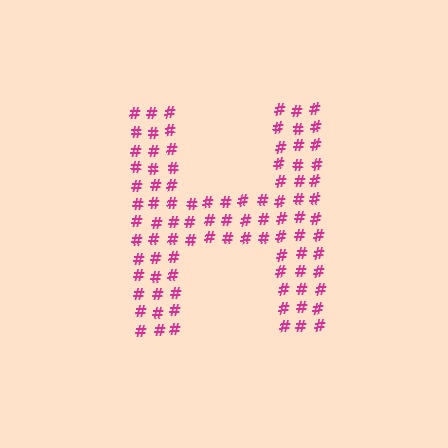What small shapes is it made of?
It is made of small hash symbols.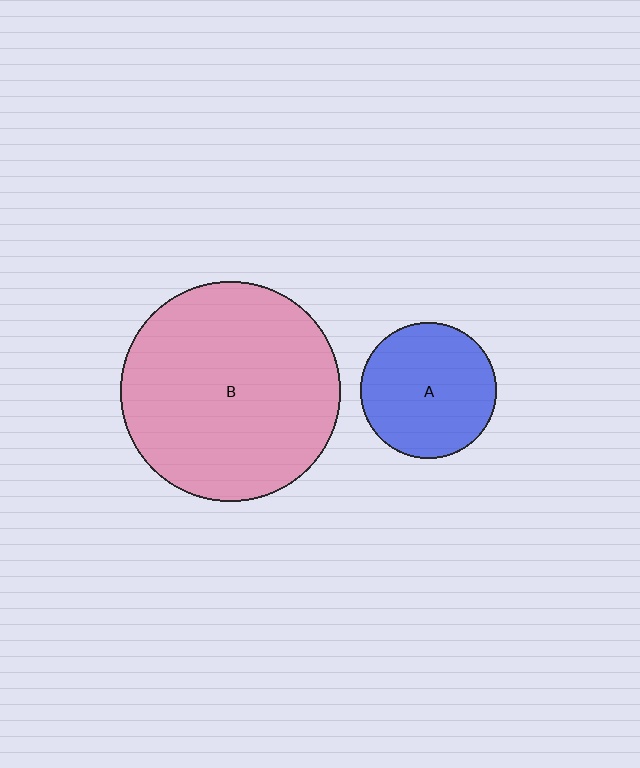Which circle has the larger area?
Circle B (pink).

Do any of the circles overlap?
No, none of the circles overlap.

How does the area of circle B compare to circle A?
Approximately 2.6 times.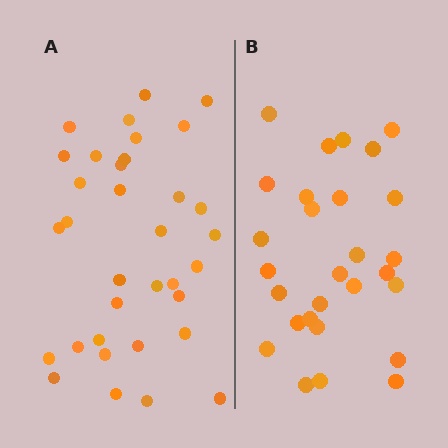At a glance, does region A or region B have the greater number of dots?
Region A (the left region) has more dots.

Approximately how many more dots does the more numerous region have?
Region A has about 6 more dots than region B.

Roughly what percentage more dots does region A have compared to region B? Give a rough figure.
About 20% more.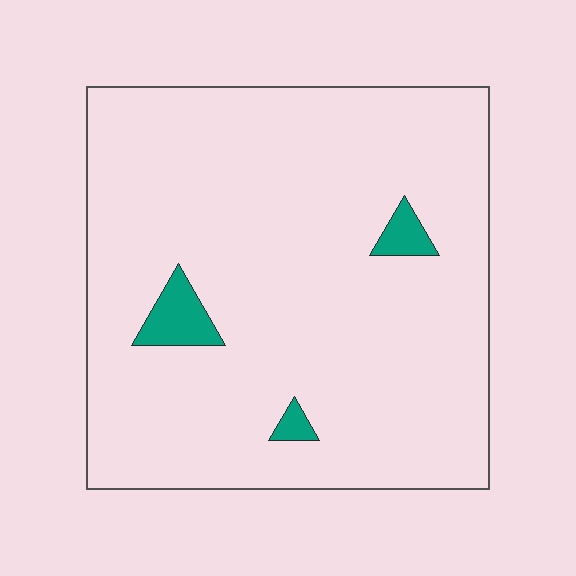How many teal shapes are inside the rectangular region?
3.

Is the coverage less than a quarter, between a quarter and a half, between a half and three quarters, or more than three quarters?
Less than a quarter.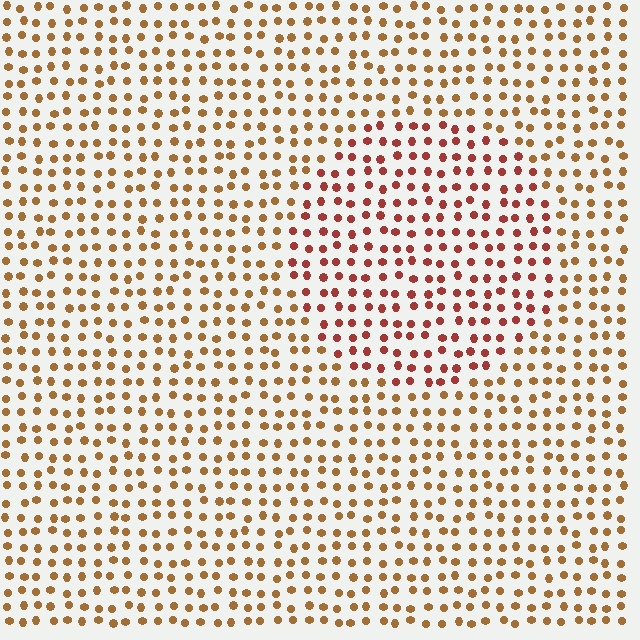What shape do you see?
I see a circle.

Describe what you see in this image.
The image is filled with small brown elements in a uniform arrangement. A circle-shaped region is visible where the elements are tinted to a slightly different hue, forming a subtle color boundary.